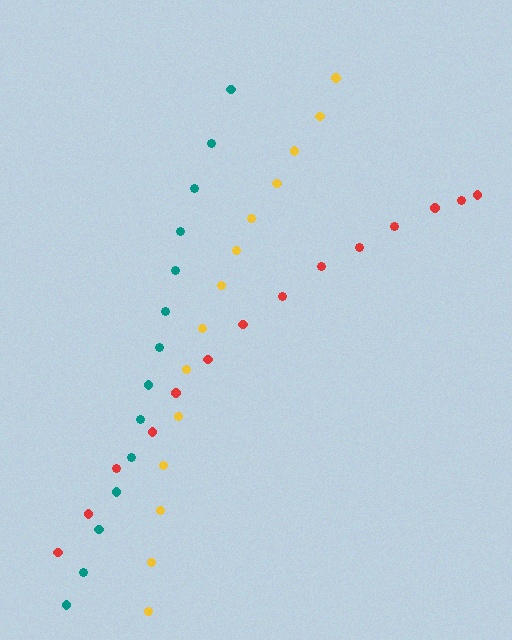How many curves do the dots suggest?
There are 3 distinct paths.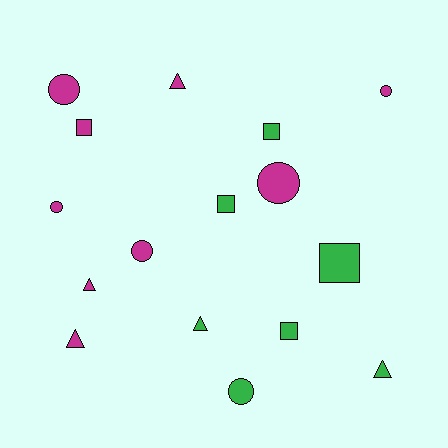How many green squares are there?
There are 4 green squares.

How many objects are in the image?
There are 16 objects.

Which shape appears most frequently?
Circle, with 6 objects.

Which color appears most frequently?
Magenta, with 9 objects.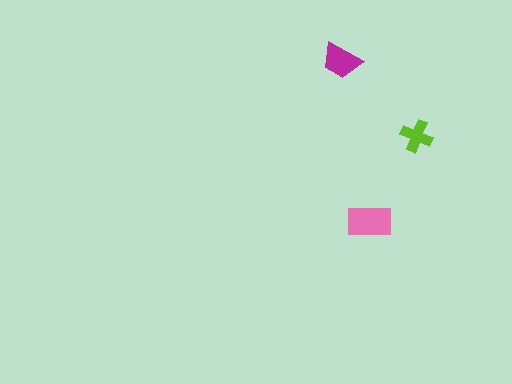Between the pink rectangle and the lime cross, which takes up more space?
The pink rectangle.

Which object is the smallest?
The lime cross.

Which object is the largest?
The pink rectangle.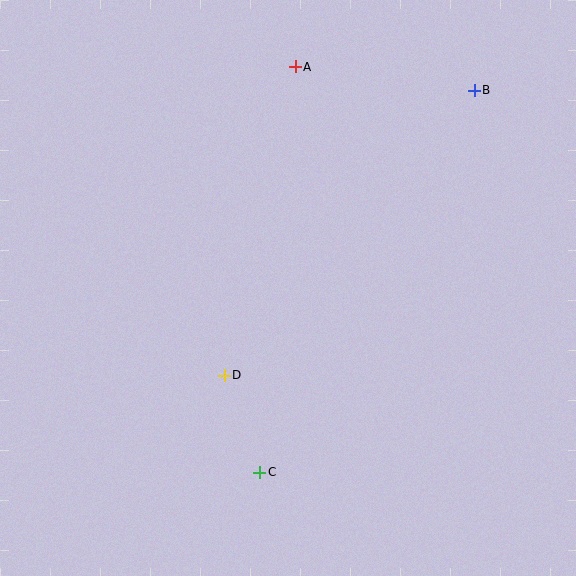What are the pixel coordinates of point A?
Point A is at (295, 67).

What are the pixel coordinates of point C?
Point C is at (260, 472).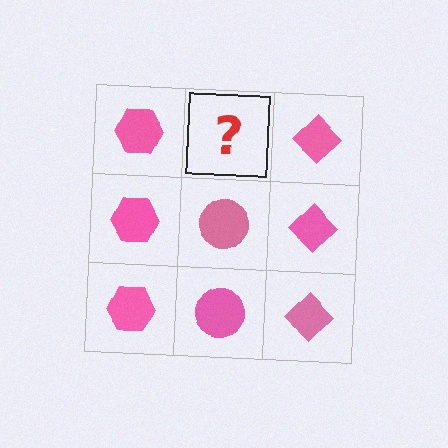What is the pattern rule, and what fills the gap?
The rule is that each column has a consistent shape. The gap should be filled with a pink circle.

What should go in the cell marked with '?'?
The missing cell should contain a pink circle.